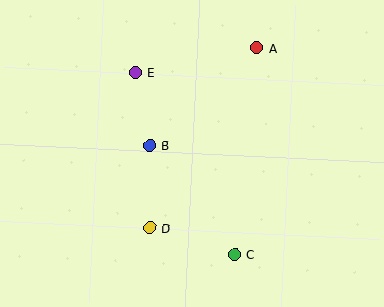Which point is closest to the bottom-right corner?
Point C is closest to the bottom-right corner.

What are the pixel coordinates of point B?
Point B is at (149, 145).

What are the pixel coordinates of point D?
Point D is at (149, 228).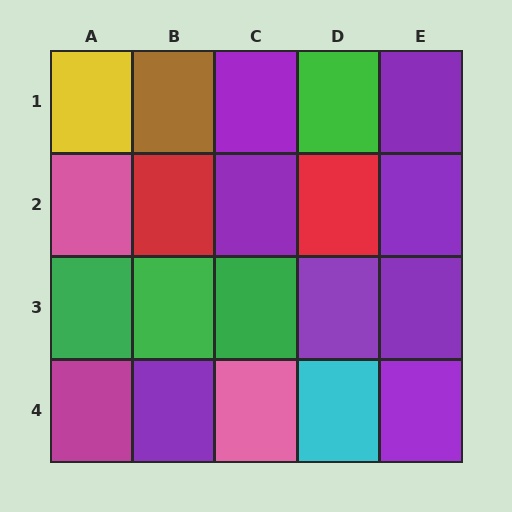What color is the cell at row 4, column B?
Purple.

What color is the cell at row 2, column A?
Pink.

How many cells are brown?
1 cell is brown.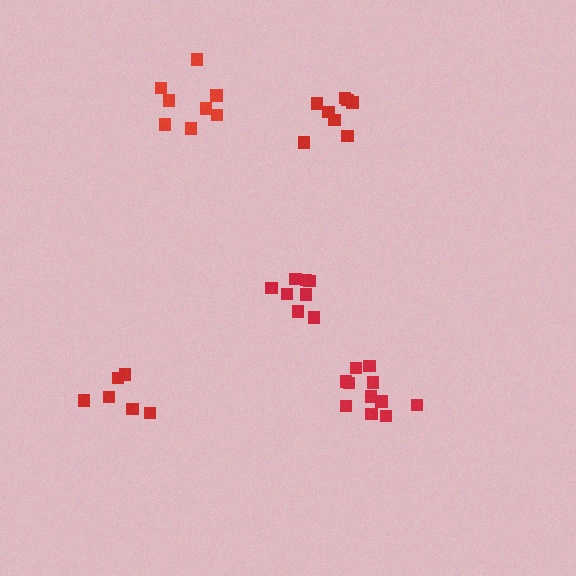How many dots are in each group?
Group 1: 8 dots, Group 2: 6 dots, Group 3: 11 dots, Group 4: 8 dots, Group 5: 8 dots (41 total).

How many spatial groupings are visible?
There are 5 spatial groupings.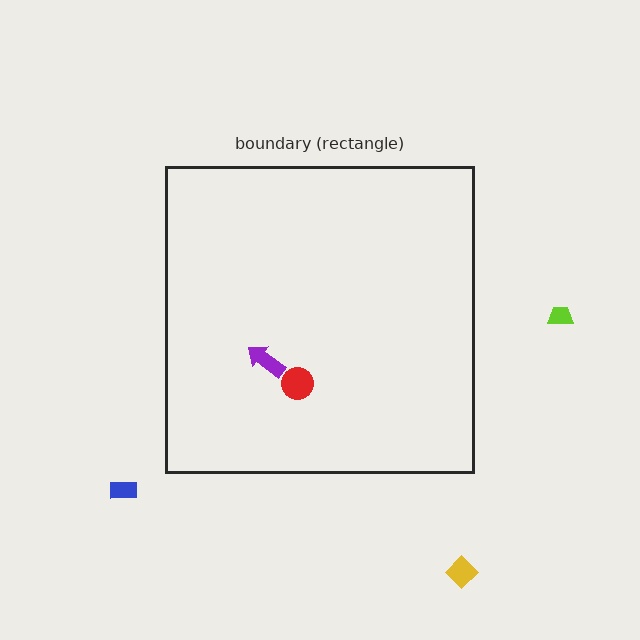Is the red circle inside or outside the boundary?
Inside.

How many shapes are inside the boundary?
2 inside, 3 outside.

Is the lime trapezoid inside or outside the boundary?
Outside.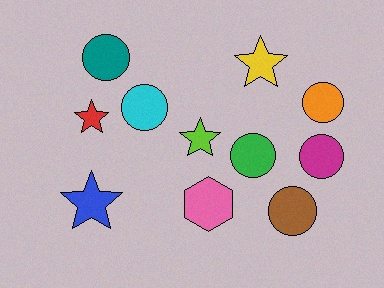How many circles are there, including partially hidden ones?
There are 6 circles.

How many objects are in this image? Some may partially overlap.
There are 11 objects.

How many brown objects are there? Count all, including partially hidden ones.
There is 1 brown object.